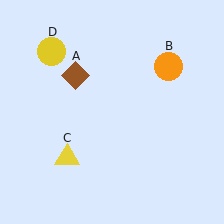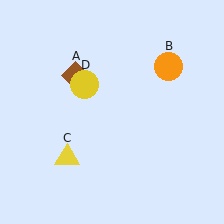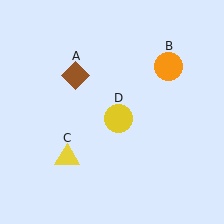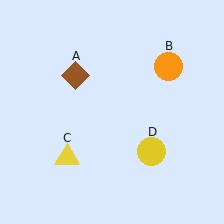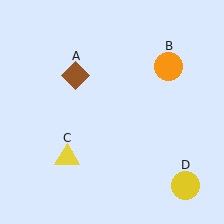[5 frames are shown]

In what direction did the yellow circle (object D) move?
The yellow circle (object D) moved down and to the right.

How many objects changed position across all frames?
1 object changed position: yellow circle (object D).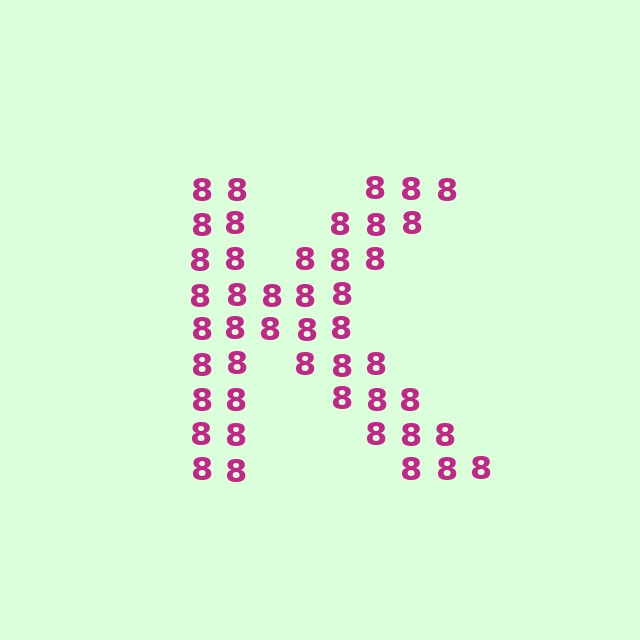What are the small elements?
The small elements are digit 8's.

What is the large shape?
The large shape is the letter K.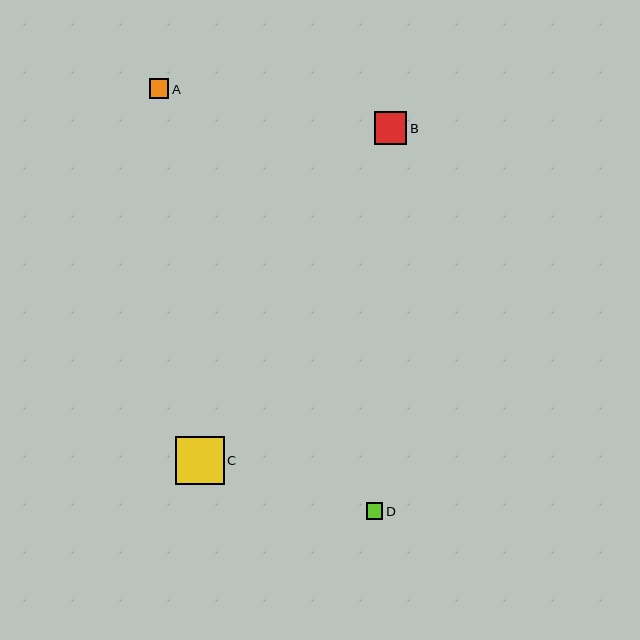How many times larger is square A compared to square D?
Square A is approximately 1.2 times the size of square D.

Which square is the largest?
Square C is the largest with a size of approximately 48 pixels.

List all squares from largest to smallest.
From largest to smallest: C, B, A, D.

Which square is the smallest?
Square D is the smallest with a size of approximately 17 pixels.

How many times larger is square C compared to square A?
Square C is approximately 2.5 times the size of square A.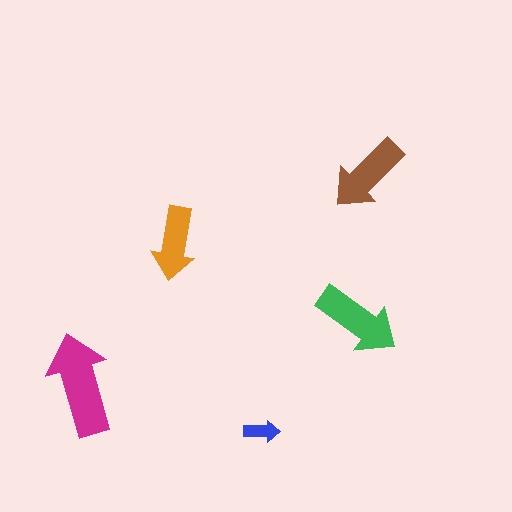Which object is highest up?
The brown arrow is topmost.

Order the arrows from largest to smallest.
the magenta one, the green one, the brown one, the orange one, the blue one.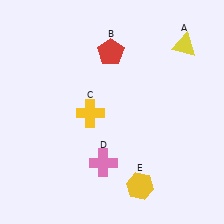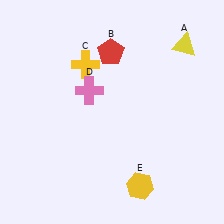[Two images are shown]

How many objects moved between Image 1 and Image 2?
2 objects moved between the two images.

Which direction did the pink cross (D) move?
The pink cross (D) moved up.